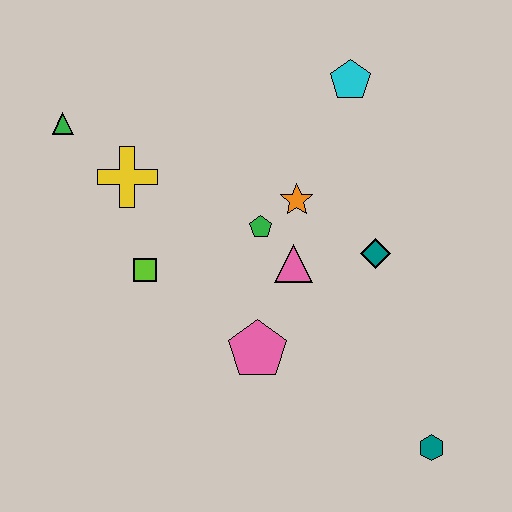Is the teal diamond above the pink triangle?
Yes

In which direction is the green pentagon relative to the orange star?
The green pentagon is to the left of the orange star.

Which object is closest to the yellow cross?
The green triangle is closest to the yellow cross.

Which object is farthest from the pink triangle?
The green triangle is farthest from the pink triangle.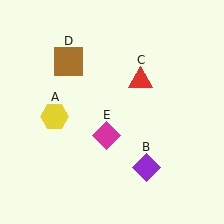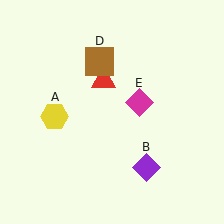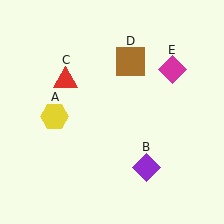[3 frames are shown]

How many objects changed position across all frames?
3 objects changed position: red triangle (object C), brown square (object D), magenta diamond (object E).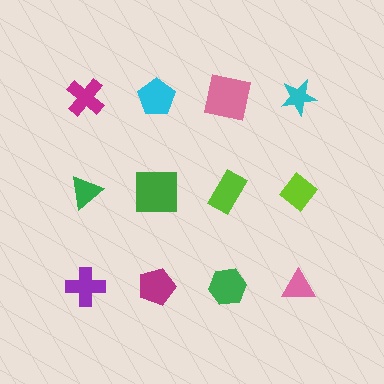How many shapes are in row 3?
4 shapes.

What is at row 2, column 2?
A green square.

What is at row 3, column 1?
A purple cross.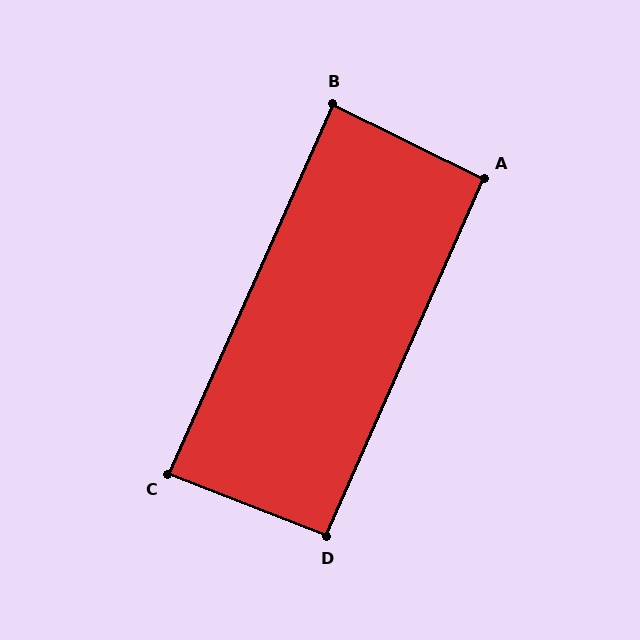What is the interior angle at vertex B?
Approximately 88 degrees (approximately right).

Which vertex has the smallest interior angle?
C, at approximately 87 degrees.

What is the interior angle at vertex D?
Approximately 92 degrees (approximately right).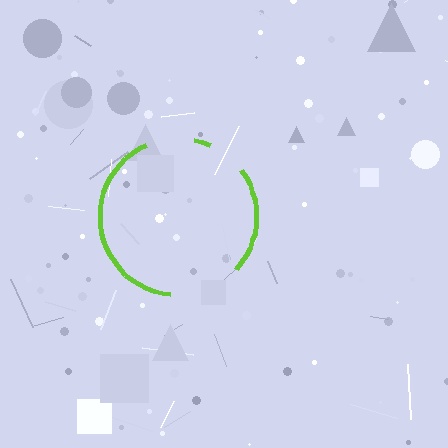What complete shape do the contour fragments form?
The contour fragments form a circle.